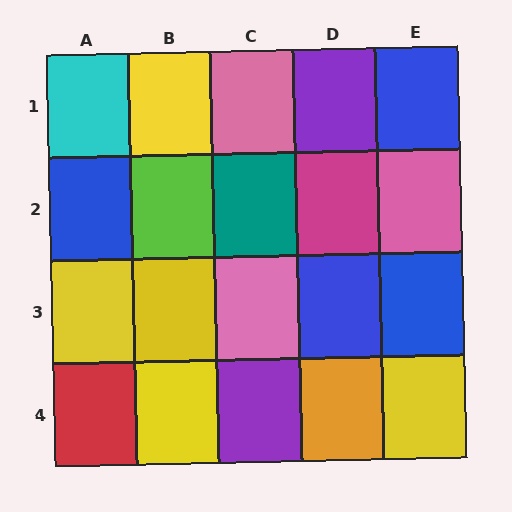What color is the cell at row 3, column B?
Yellow.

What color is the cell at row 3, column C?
Pink.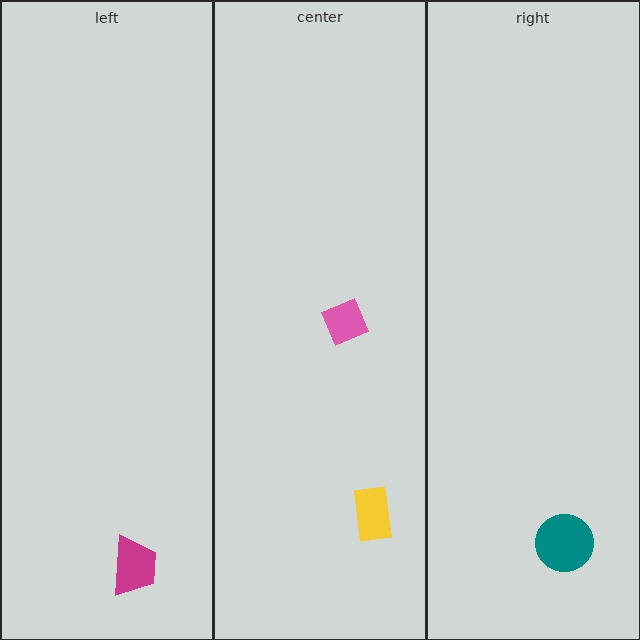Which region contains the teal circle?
The right region.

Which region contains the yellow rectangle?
The center region.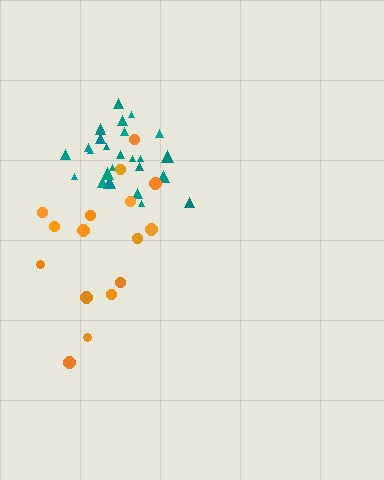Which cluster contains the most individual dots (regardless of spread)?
Teal (26).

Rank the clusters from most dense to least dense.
teal, orange.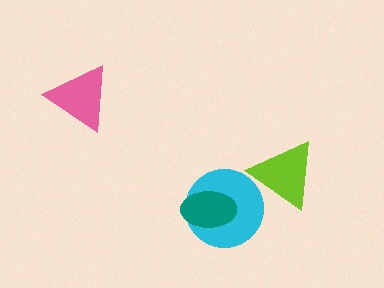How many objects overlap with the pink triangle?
0 objects overlap with the pink triangle.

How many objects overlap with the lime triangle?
1 object overlaps with the lime triangle.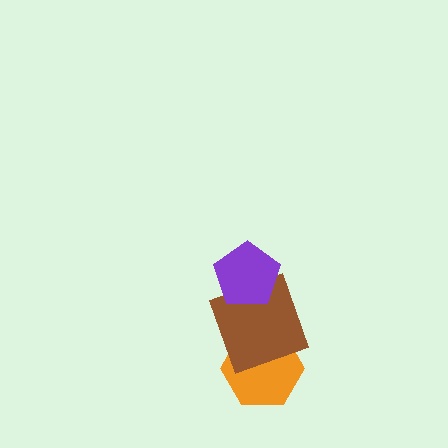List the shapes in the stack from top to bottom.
From top to bottom: the purple pentagon, the brown square, the orange hexagon.